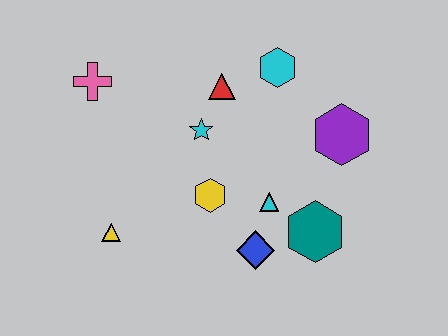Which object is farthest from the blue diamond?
The pink cross is farthest from the blue diamond.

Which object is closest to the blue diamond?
The cyan triangle is closest to the blue diamond.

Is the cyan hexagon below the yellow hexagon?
No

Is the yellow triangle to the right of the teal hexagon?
No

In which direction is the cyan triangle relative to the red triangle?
The cyan triangle is below the red triangle.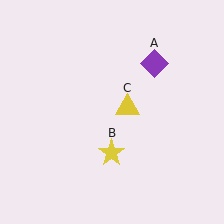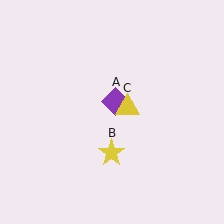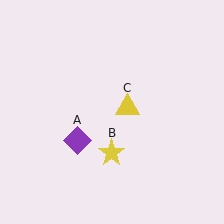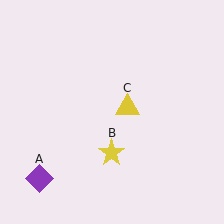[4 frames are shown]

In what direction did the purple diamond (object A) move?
The purple diamond (object A) moved down and to the left.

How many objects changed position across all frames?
1 object changed position: purple diamond (object A).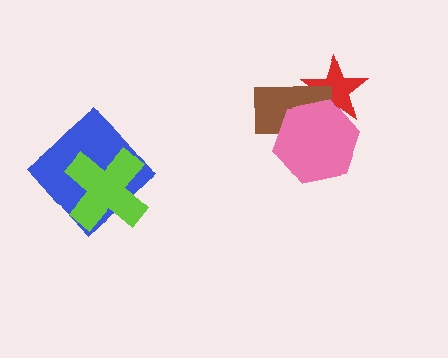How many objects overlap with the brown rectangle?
2 objects overlap with the brown rectangle.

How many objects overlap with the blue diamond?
1 object overlaps with the blue diamond.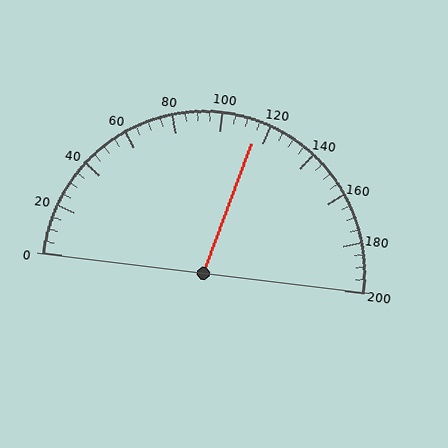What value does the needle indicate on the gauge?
The needle indicates approximately 115.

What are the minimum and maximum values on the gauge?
The gauge ranges from 0 to 200.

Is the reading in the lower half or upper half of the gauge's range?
The reading is in the upper half of the range (0 to 200).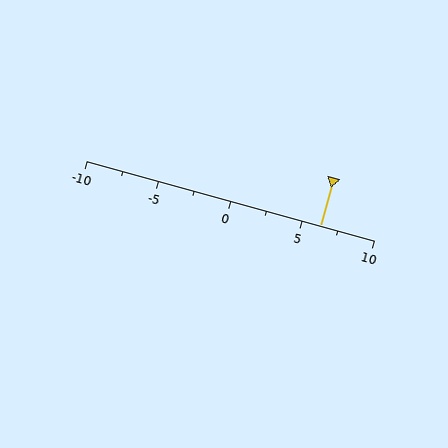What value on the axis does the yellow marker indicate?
The marker indicates approximately 6.2.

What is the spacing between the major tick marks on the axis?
The major ticks are spaced 5 apart.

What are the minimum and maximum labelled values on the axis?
The axis runs from -10 to 10.